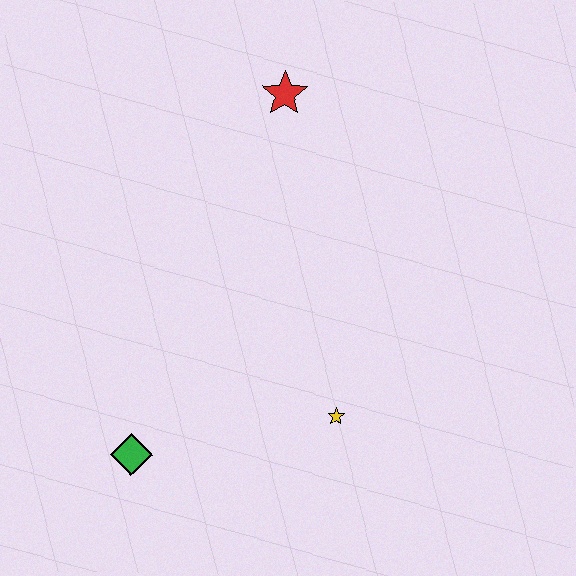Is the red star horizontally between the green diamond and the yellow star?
Yes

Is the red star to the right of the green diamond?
Yes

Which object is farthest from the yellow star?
The red star is farthest from the yellow star.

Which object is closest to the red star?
The yellow star is closest to the red star.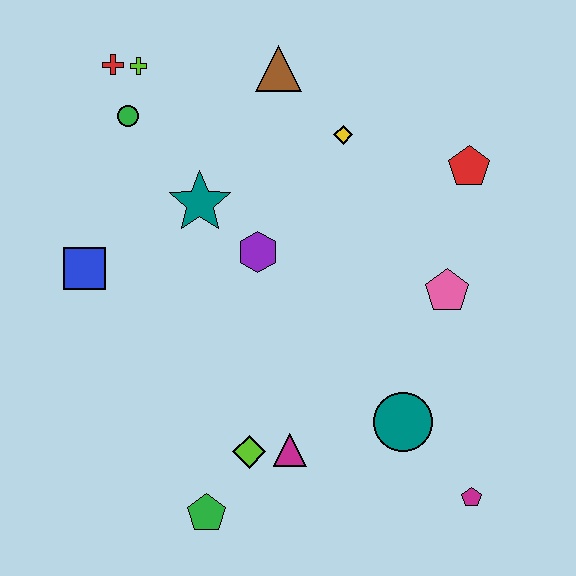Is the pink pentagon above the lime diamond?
Yes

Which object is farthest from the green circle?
The magenta pentagon is farthest from the green circle.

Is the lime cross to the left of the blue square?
No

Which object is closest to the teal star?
The purple hexagon is closest to the teal star.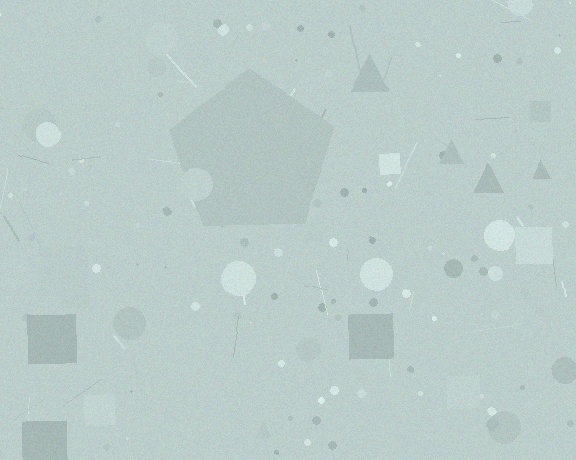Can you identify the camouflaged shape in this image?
The camouflaged shape is a pentagon.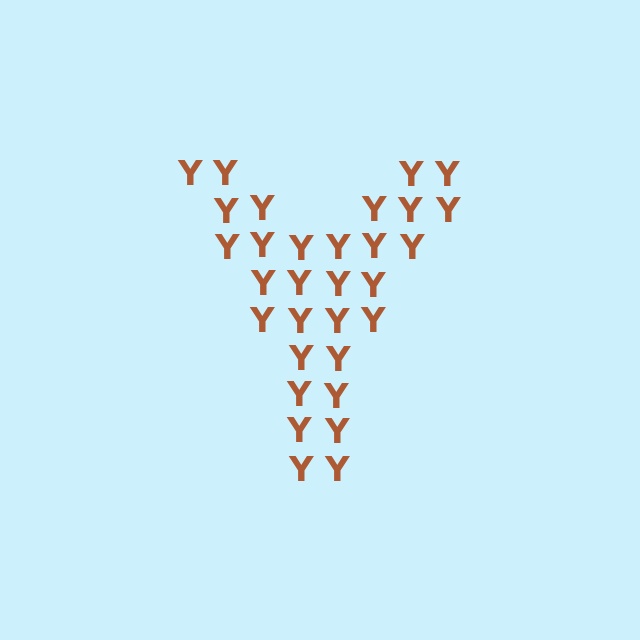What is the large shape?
The large shape is the letter Y.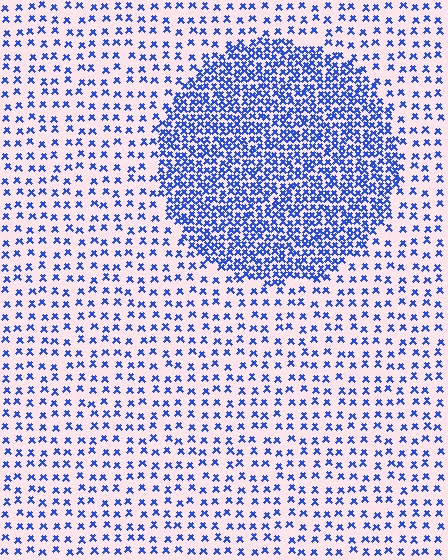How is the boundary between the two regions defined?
The boundary is defined by a change in element density (approximately 2.7x ratio). All elements are the same color, size, and shape.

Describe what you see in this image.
The image contains small blue elements arranged at two different densities. A circle-shaped region is visible where the elements are more densely packed than the surrounding area.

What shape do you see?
I see a circle.